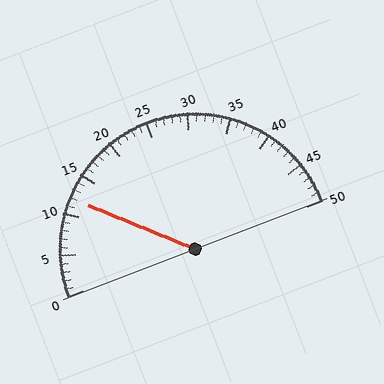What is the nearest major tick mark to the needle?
The nearest major tick mark is 10.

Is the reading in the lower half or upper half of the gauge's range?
The reading is in the lower half of the range (0 to 50).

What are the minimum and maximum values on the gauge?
The gauge ranges from 0 to 50.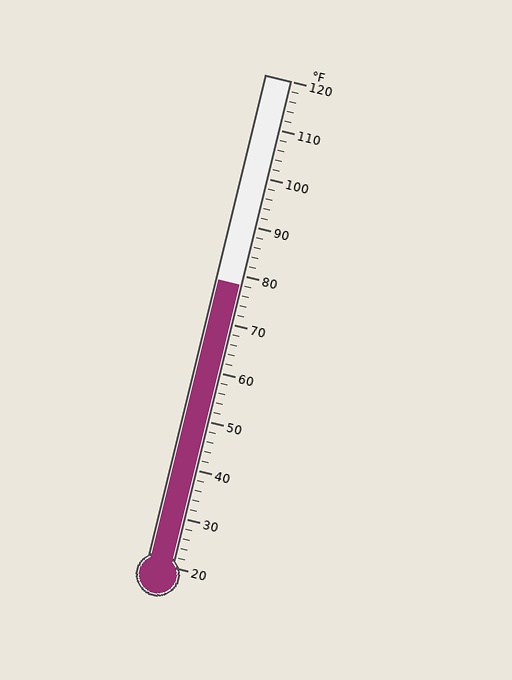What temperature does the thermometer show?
The thermometer shows approximately 78°F.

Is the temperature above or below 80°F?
The temperature is below 80°F.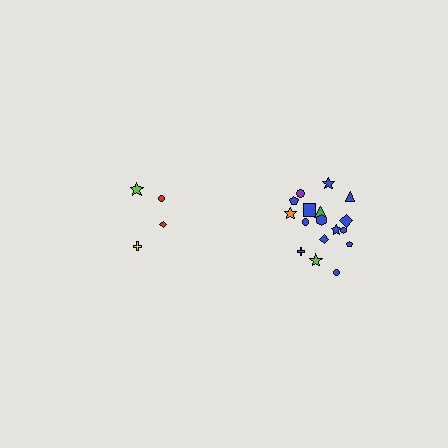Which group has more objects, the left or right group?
The right group.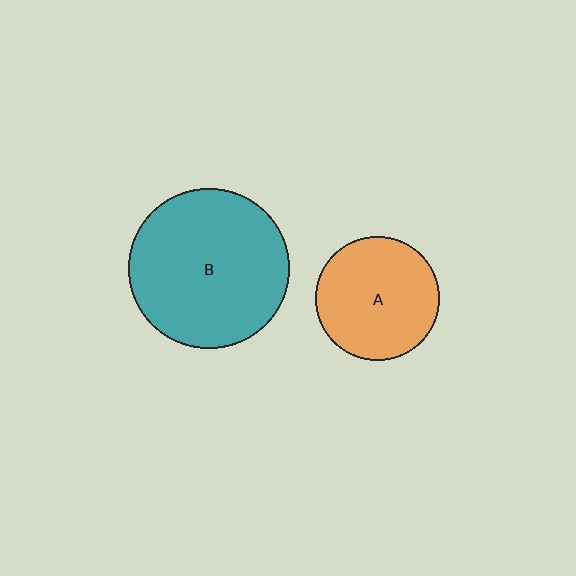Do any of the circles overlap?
No, none of the circles overlap.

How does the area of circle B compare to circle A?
Approximately 1.7 times.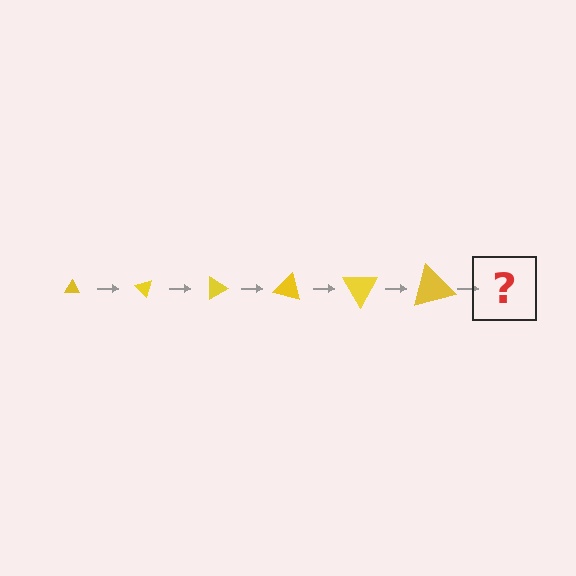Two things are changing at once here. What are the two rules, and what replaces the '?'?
The two rules are that the triangle grows larger each step and it rotates 45 degrees each step. The '?' should be a triangle, larger than the previous one and rotated 270 degrees from the start.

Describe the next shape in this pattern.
It should be a triangle, larger than the previous one and rotated 270 degrees from the start.